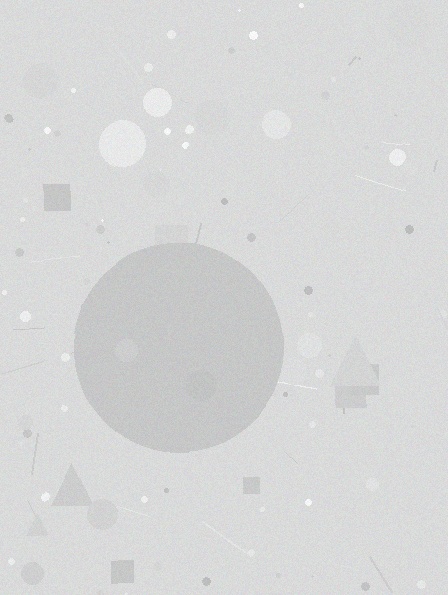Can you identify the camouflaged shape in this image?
The camouflaged shape is a circle.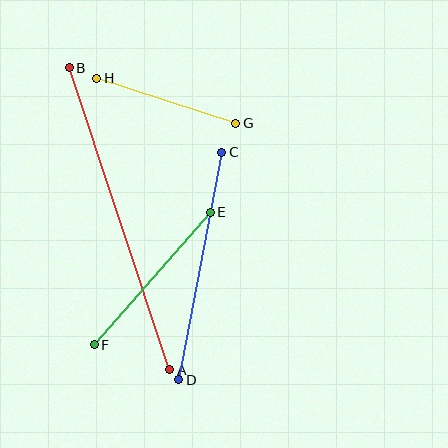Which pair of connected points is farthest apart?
Points A and B are farthest apart.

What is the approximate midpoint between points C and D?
The midpoint is at approximately (200, 266) pixels.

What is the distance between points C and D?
The distance is approximately 231 pixels.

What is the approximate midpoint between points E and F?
The midpoint is at approximately (152, 279) pixels.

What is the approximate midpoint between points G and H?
The midpoint is at approximately (166, 101) pixels.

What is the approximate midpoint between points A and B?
The midpoint is at approximately (120, 219) pixels.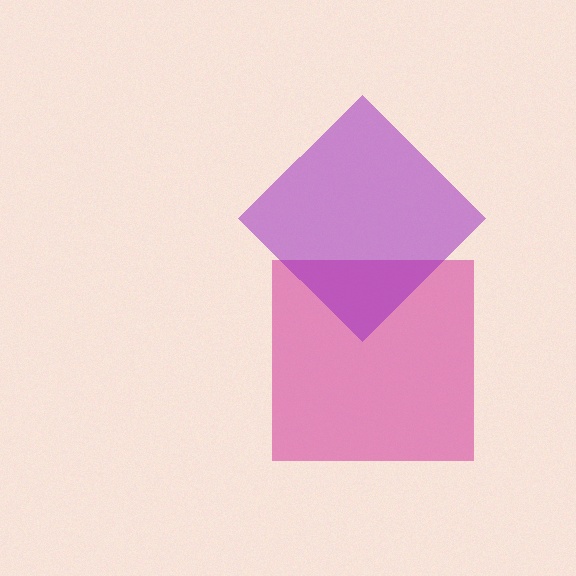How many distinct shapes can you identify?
There are 2 distinct shapes: a magenta square, a purple diamond.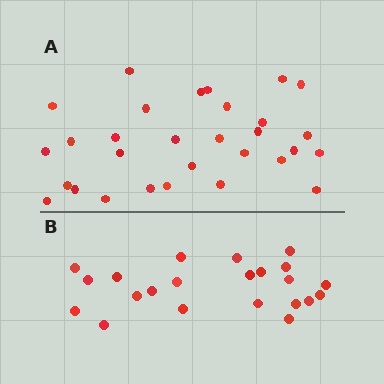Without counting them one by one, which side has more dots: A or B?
Region A (the top region) has more dots.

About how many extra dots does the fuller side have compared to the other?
Region A has roughly 8 or so more dots than region B.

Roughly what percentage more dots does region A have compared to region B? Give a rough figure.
About 35% more.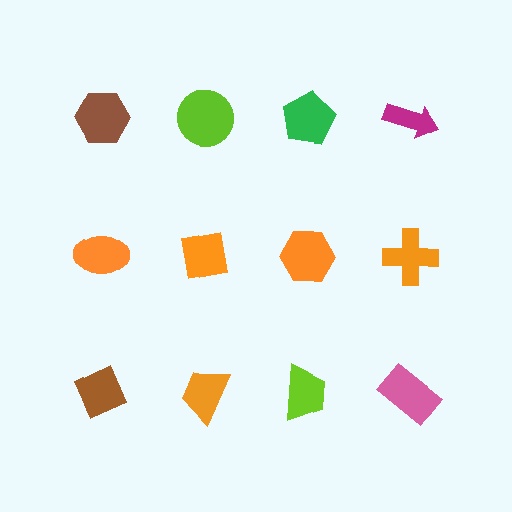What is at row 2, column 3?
An orange hexagon.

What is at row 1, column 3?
A green pentagon.